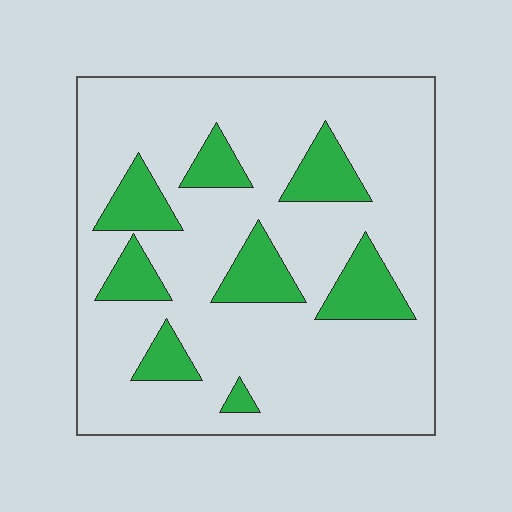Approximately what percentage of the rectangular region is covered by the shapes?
Approximately 20%.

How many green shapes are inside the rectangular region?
8.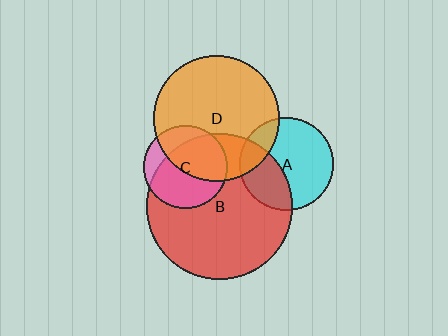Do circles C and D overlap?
Yes.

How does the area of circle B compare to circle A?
Approximately 2.4 times.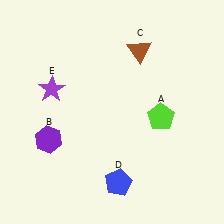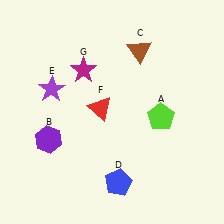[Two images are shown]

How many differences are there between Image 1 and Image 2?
There are 2 differences between the two images.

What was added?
A red triangle (F), a magenta star (G) were added in Image 2.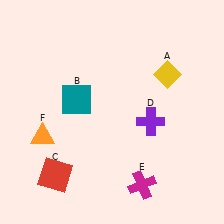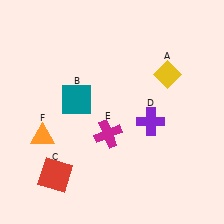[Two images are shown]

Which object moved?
The magenta cross (E) moved up.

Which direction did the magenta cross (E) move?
The magenta cross (E) moved up.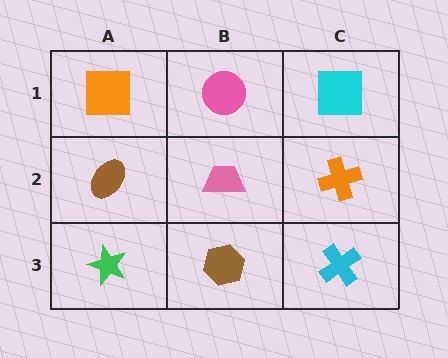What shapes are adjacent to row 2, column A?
An orange square (row 1, column A), a green star (row 3, column A), a pink trapezoid (row 2, column B).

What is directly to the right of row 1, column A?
A pink circle.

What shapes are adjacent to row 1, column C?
An orange cross (row 2, column C), a pink circle (row 1, column B).